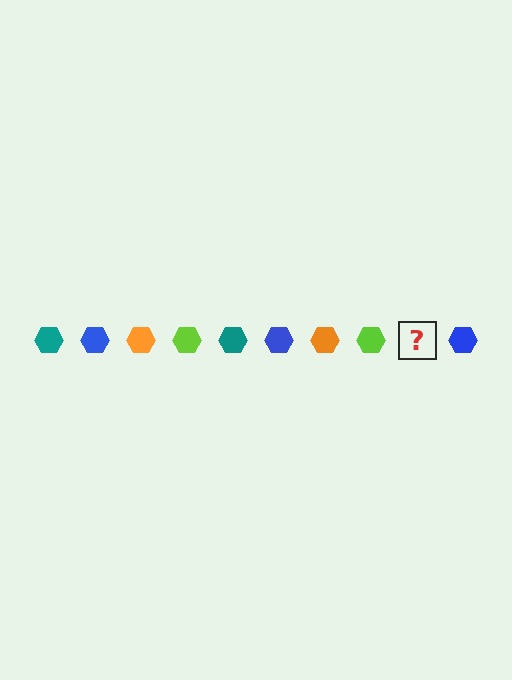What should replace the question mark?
The question mark should be replaced with a teal hexagon.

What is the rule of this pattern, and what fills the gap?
The rule is that the pattern cycles through teal, blue, orange, lime hexagons. The gap should be filled with a teal hexagon.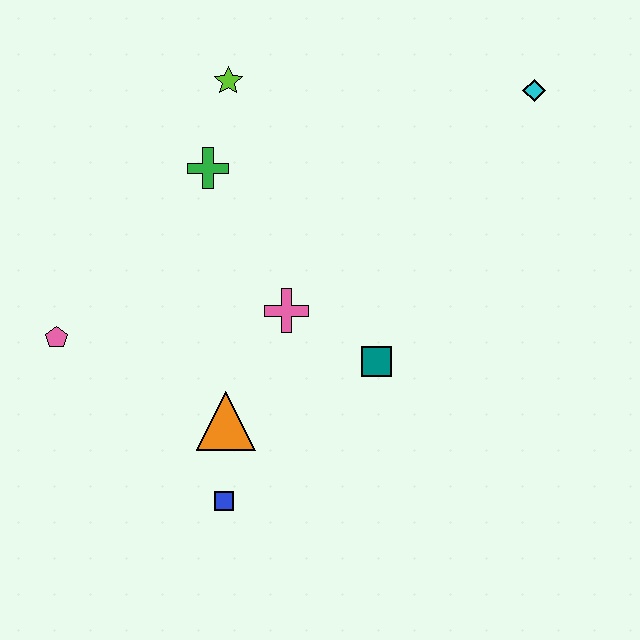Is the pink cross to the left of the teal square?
Yes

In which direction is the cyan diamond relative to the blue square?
The cyan diamond is above the blue square.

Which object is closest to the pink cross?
The teal square is closest to the pink cross.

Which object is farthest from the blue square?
The cyan diamond is farthest from the blue square.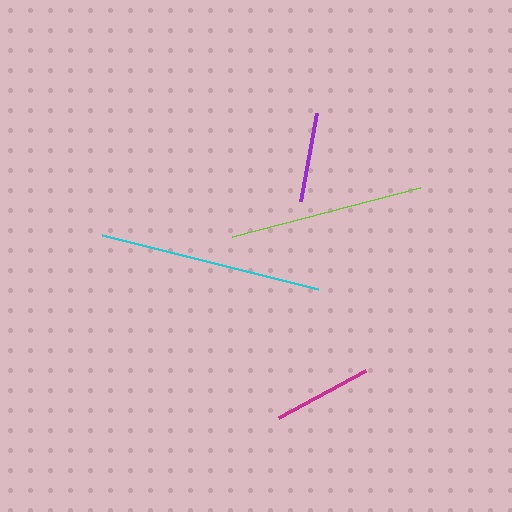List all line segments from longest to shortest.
From longest to shortest: cyan, lime, magenta, purple.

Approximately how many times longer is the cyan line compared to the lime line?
The cyan line is approximately 1.1 times the length of the lime line.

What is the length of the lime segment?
The lime segment is approximately 195 pixels long.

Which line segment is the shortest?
The purple line is the shortest at approximately 89 pixels.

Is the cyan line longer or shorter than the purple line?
The cyan line is longer than the purple line.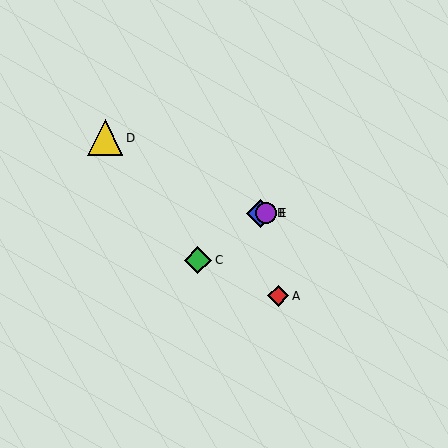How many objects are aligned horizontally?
2 objects (B, E) are aligned horizontally.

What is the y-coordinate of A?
Object A is at y≈296.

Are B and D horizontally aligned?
No, B is at y≈213 and D is at y≈138.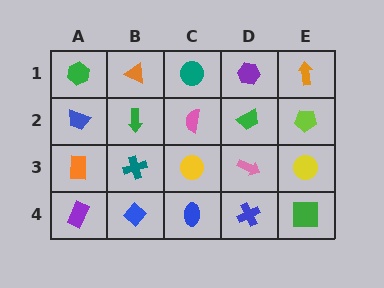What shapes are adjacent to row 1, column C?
A pink semicircle (row 2, column C), an orange triangle (row 1, column B), a purple hexagon (row 1, column D).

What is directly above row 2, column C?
A teal circle.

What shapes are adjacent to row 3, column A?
A blue trapezoid (row 2, column A), a purple rectangle (row 4, column A), a teal cross (row 3, column B).